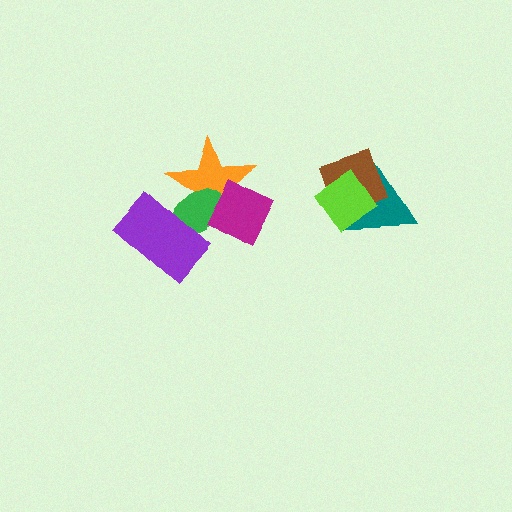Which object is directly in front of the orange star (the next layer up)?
The green ellipse is directly in front of the orange star.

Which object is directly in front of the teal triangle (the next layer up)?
The brown diamond is directly in front of the teal triangle.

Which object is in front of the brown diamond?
The lime diamond is in front of the brown diamond.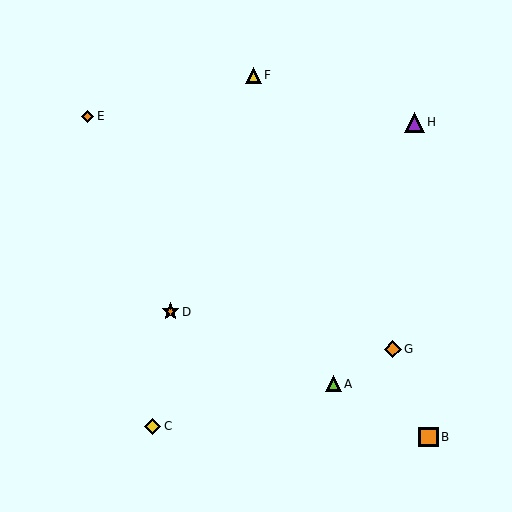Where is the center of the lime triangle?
The center of the lime triangle is at (333, 384).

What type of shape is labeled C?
Shape C is a yellow diamond.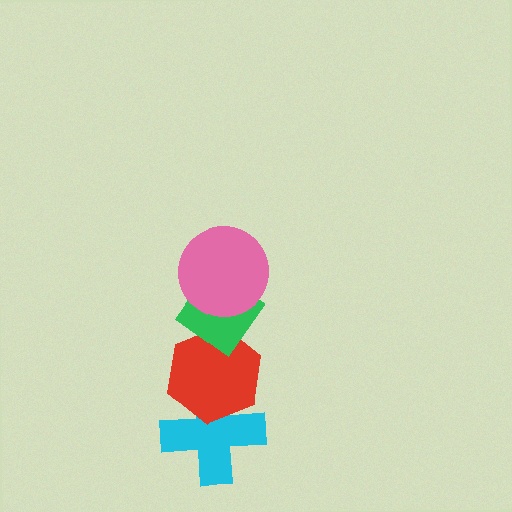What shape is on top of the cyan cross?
The red hexagon is on top of the cyan cross.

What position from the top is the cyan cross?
The cyan cross is 4th from the top.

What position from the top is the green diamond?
The green diamond is 2nd from the top.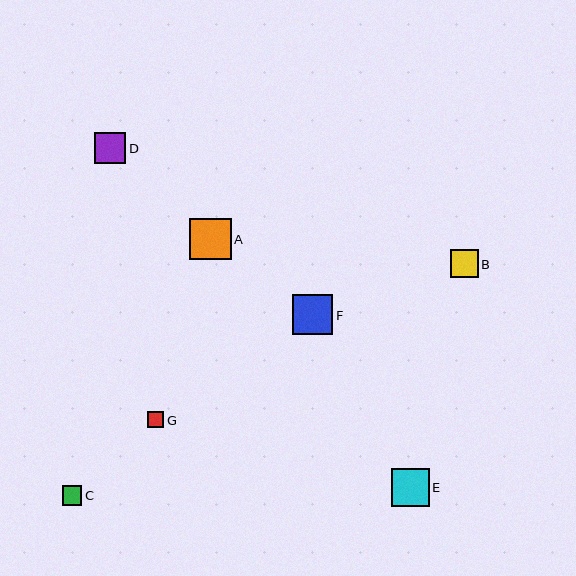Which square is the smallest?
Square G is the smallest with a size of approximately 16 pixels.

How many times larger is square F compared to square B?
Square F is approximately 1.4 times the size of square B.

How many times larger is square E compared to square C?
Square E is approximately 2.0 times the size of square C.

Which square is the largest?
Square A is the largest with a size of approximately 42 pixels.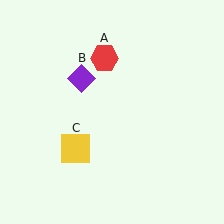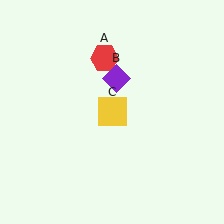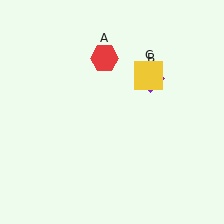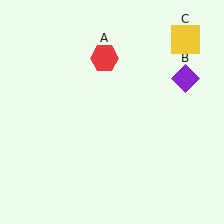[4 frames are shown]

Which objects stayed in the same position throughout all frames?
Red hexagon (object A) remained stationary.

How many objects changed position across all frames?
2 objects changed position: purple diamond (object B), yellow square (object C).